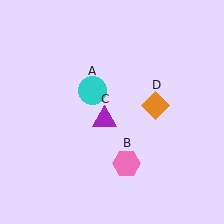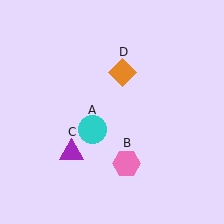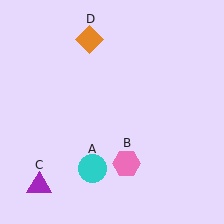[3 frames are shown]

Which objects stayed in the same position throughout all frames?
Pink hexagon (object B) remained stationary.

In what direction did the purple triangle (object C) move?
The purple triangle (object C) moved down and to the left.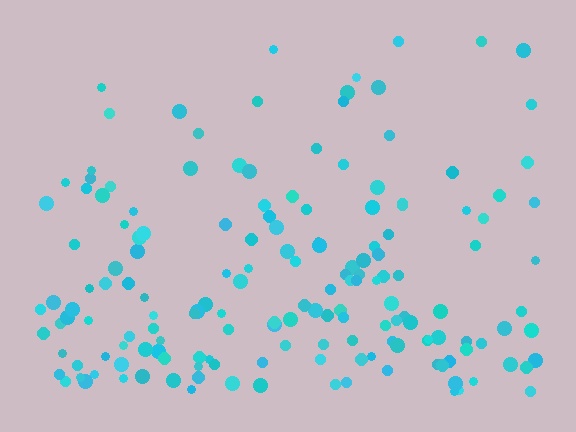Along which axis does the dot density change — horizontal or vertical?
Vertical.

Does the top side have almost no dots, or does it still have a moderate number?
Still a moderate number, just noticeably fewer than the bottom.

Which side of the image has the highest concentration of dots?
The bottom.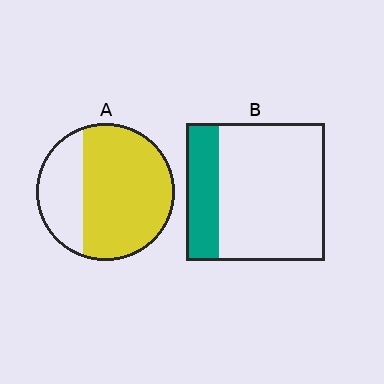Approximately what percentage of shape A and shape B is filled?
A is approximately 70% and B is approximately 25%.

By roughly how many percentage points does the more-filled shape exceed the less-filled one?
By roughly 45 percentage points (A over B).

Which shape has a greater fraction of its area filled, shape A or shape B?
Shape A.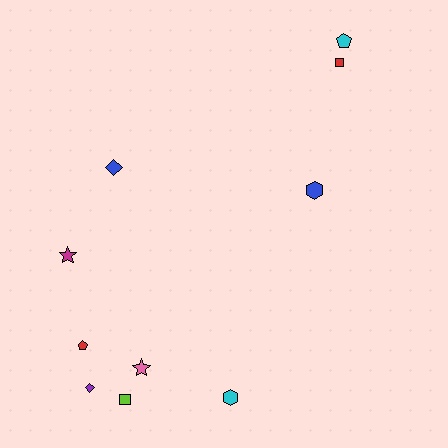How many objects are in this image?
There are 10 objects.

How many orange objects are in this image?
There are no orange objects.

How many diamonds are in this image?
There are 2 diamonds.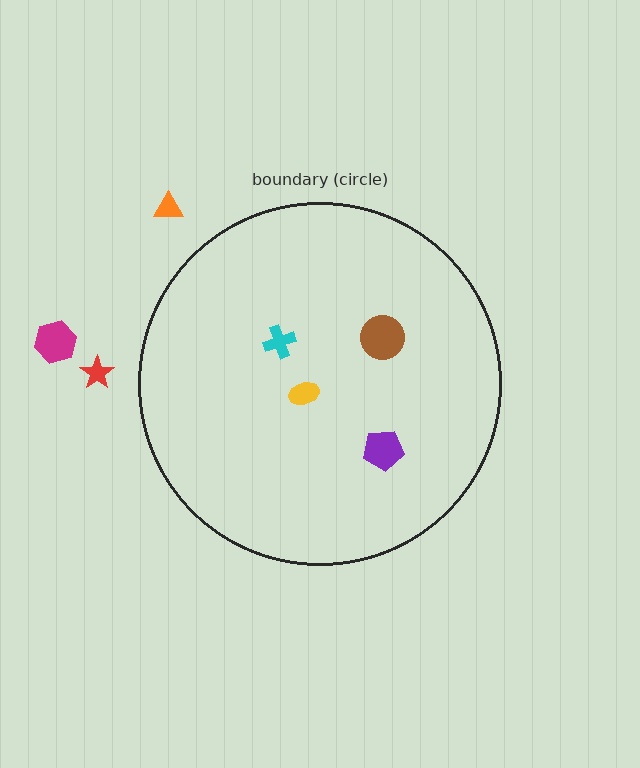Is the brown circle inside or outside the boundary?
Inside.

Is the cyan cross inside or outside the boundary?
Inside.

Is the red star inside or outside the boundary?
Outside.